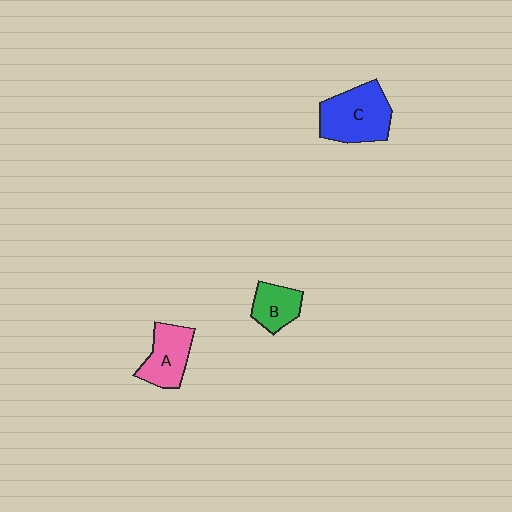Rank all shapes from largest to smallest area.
From largest to smallest: C (blue), A (pink), B (green).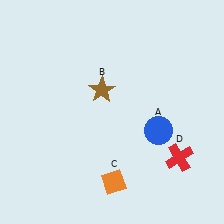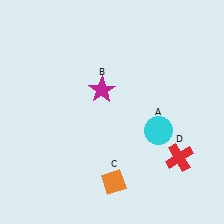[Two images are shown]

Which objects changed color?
A changed from blue to cyan. B changed from brown to magenta.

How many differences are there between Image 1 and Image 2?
There are 2 differences between the two images.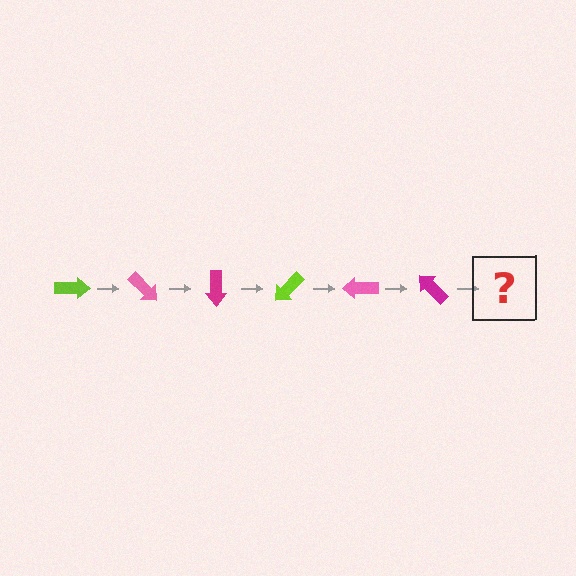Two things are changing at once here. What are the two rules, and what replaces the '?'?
The two rules are that it rotates 45 degrees each step and the color cycles through lime, pink, and magenta. The '?' should be a lime arrow, rotated 270 degrees from the start.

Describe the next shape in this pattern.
It should be a lime arrow, rotated 270 degrees from the start.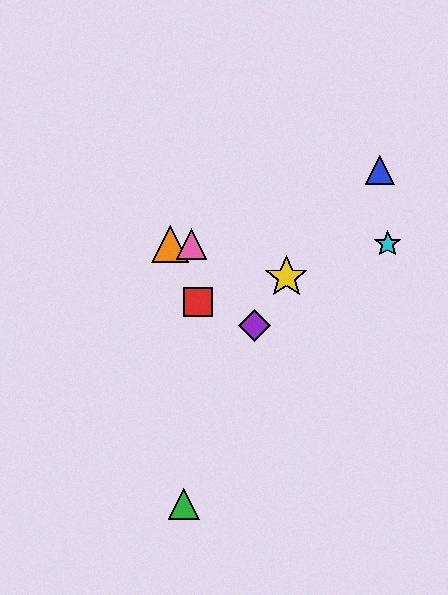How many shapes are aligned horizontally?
3 shapes (the orange triangle, the cyan star, the pink triangle) are aligned horizontally.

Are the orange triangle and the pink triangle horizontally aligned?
Yes, both are at y≈244.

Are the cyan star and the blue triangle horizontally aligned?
No, the cyan star is at y≈244 and the blue triangle is at y≈170.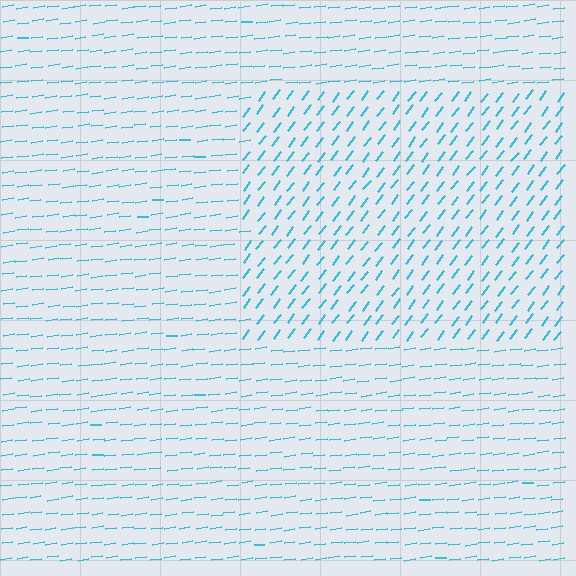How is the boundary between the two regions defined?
The boundary is defined purely by a change in line orientation (approximately 45 degrees difference). All lines are the same color and thickness.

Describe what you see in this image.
The image is filled with small cyan line segments. A rectangle region in the image has lines oriented differently from the surrounding lines, creating a visible texture boundary.